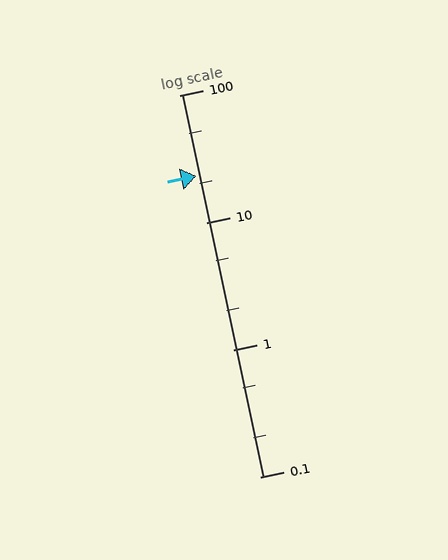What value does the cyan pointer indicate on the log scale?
The pointer indicates approximately 23.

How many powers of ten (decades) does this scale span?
The scale spans 3 decades, from 0.1 to 100.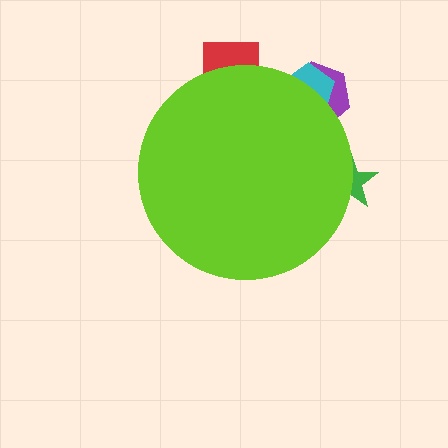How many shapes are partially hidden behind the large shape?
4 shapes are partially hidden.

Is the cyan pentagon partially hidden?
Yes, the cyan pentagon is partially hidden behind the lime circle.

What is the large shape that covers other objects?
A lime circle.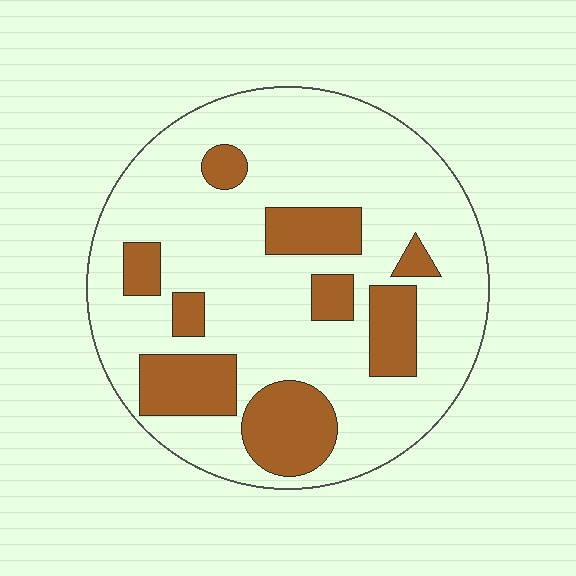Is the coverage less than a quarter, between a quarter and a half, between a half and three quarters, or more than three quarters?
Less than a quarter.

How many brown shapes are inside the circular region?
9.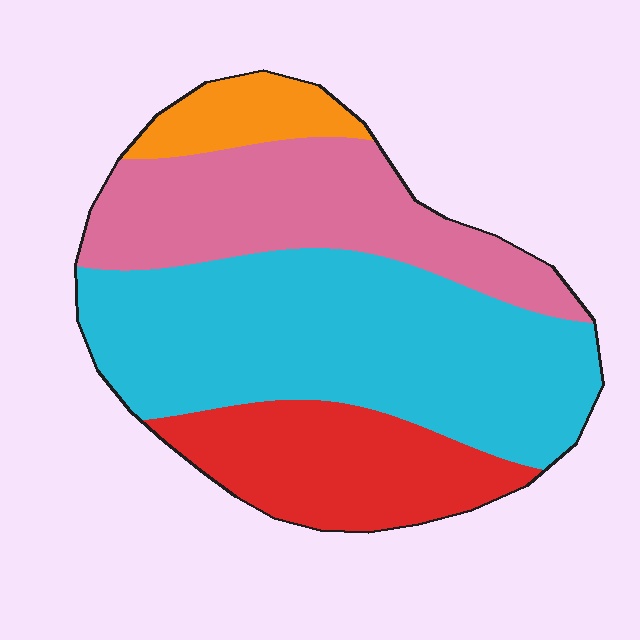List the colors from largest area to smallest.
From largest to smallest: cyan, pink, red, orange.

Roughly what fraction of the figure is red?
Red takes up between a sixth and a third of the figure.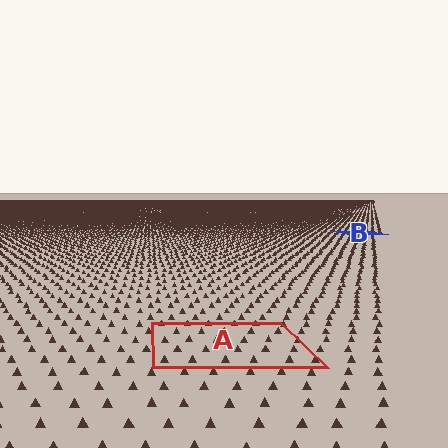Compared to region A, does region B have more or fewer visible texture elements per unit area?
Region B has more texture elements per unit area — they are packed more densely because it is farther away.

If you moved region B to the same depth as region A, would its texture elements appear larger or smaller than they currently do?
They would appear larger. At a closer depth, the same texture elements are projected at a bigger on-screen size.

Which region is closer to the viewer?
Region A is closer. The texture elements there are larger and more spread out.